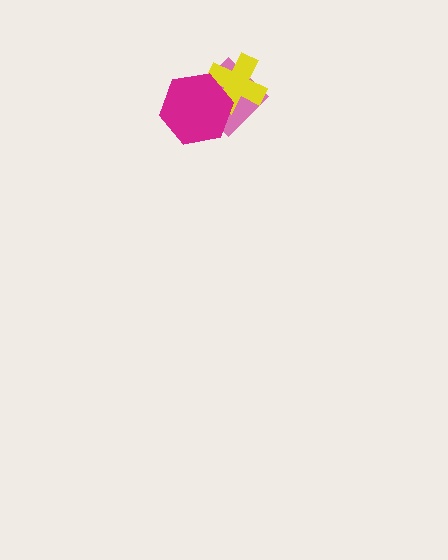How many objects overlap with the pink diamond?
2 objects overlap with the pink diamond.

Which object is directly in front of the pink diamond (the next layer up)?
The yellow cross is directly in front of the pink diamond.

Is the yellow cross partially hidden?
Yes, it is partially covered by another shape.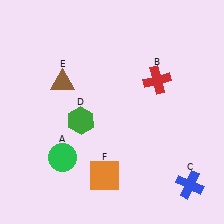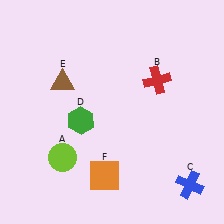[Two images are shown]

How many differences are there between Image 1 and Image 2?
There is 1 difference between the two images.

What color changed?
The circle (A) changed from green in Image 1 to lime in Image 2.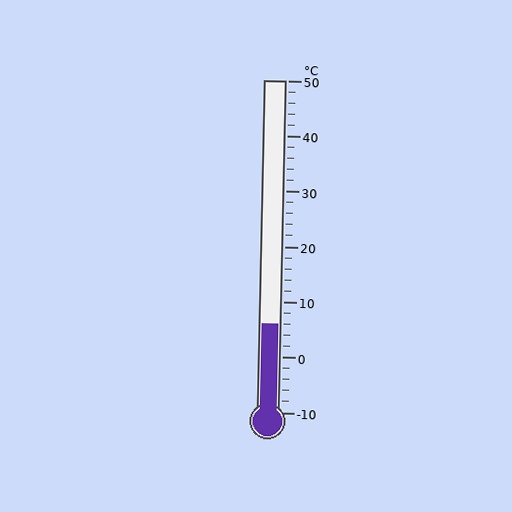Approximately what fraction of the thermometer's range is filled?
The thermometer is filled to approximately 25% of its range.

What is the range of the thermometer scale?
The thermometer scale ranges from -10°C to 50°C.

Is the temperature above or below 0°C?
The temperature is above 0°C.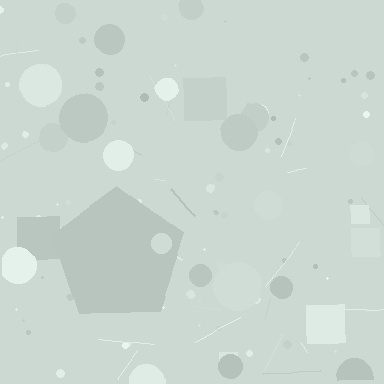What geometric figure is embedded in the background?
A pentagon is embedded in the background.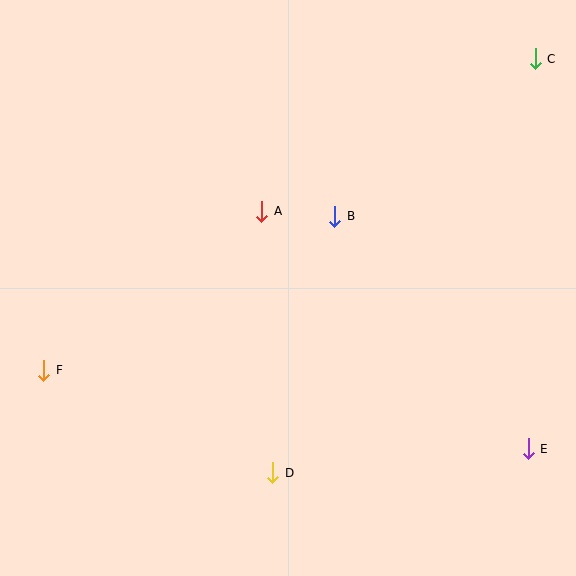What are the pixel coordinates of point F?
Point F is at (44, 370).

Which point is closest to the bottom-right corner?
Point E is closest to the bottom-right corner.